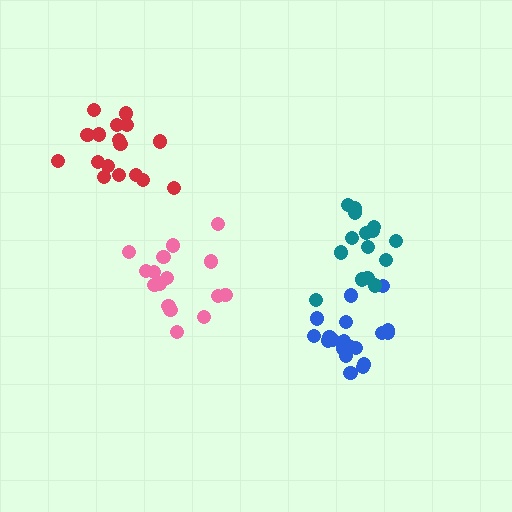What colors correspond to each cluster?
The clusters are colored: blue, teal, red, pink.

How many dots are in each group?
Group 1: 19 dots, Group 2: 15 dots, Group 3: 17 dots, Group 4: 17 dots (68 total).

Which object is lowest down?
The blue cluster is bottommost.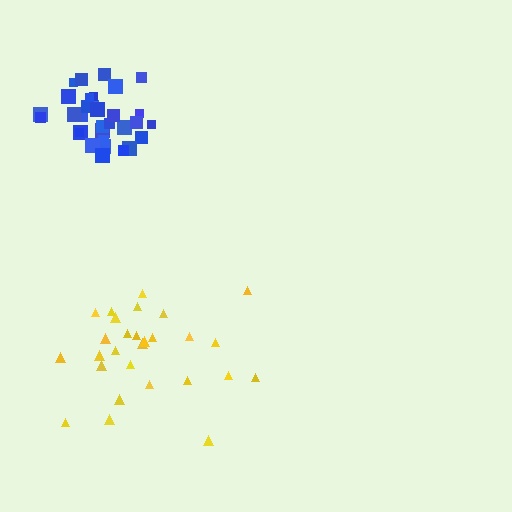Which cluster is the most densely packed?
Blue.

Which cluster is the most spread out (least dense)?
Yellow.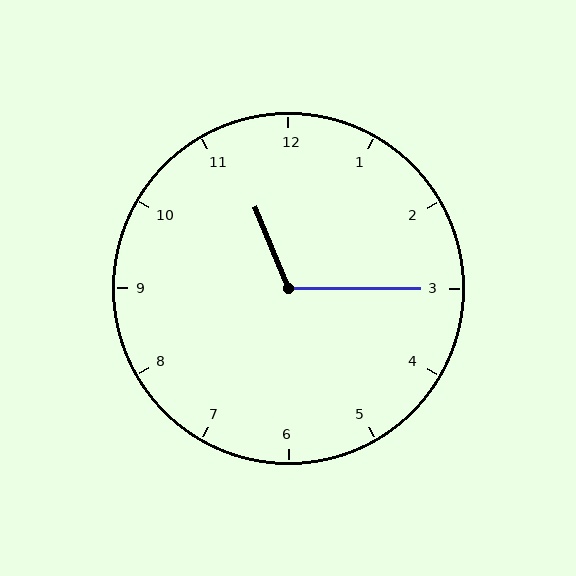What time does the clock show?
11:15.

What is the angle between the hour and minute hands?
Approximately 112 degrees.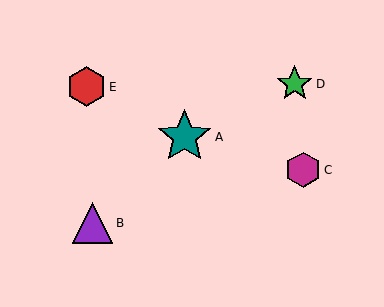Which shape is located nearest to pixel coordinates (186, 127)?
The teal star (labeled A) at (185, 137) is nearest to that location.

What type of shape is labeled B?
Shape B is a purple triangle.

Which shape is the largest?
The teal star (labeled A) is the largest.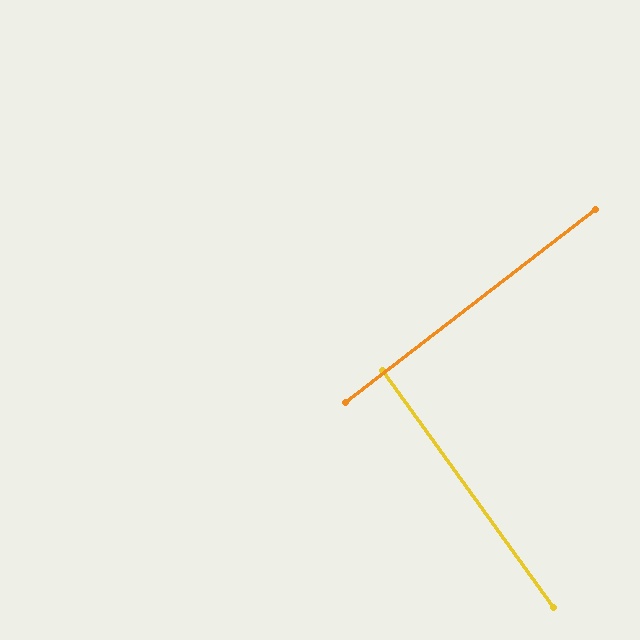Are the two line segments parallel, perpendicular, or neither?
Perpendicular — they meet at approximately 88°.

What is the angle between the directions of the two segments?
Approximately 88 degrees.